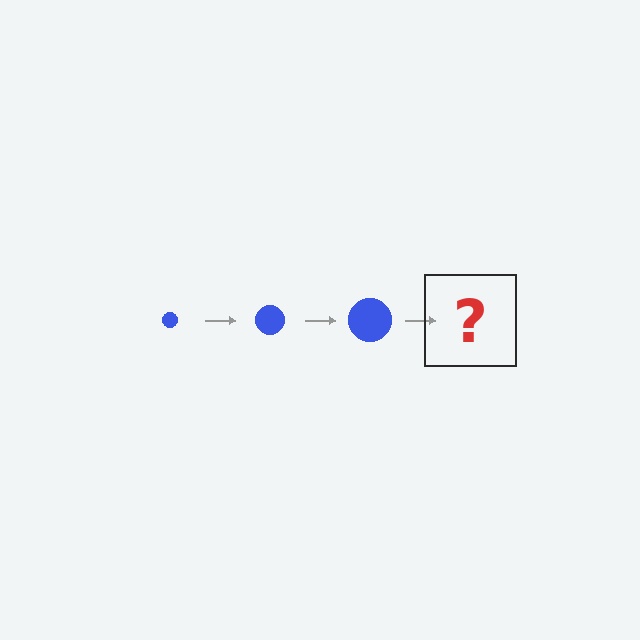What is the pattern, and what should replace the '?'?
The pattern is that the circle gets progressively larger each step. The '?' should be a blue circle, larger than the previous one.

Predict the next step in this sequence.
The next step is a blue circle, larger than the previous one.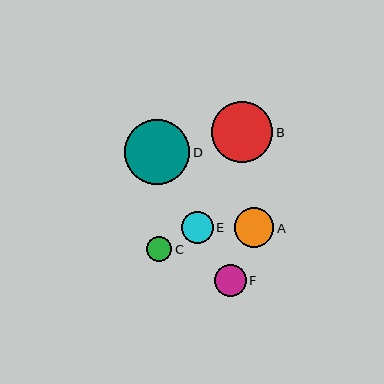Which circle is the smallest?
Circle C is the smallest with a size of approximately 25 pixels.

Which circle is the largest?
Circle D is the largest with a size of approximately 65 pixels.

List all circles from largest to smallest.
From largest to smallest: D, B, A, F, E, C.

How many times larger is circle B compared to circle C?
Circle B is approximately 2.4 times the size of circle C.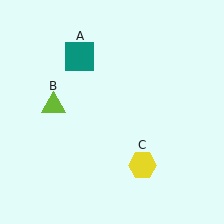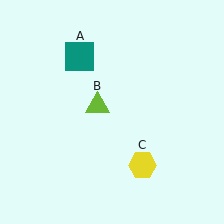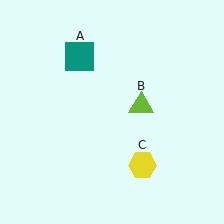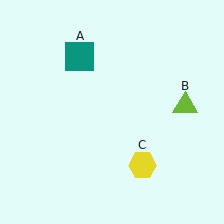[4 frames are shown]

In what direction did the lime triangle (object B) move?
The lime triangle (object B) moved right.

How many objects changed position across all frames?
1 object changed position: lime triangle (object B).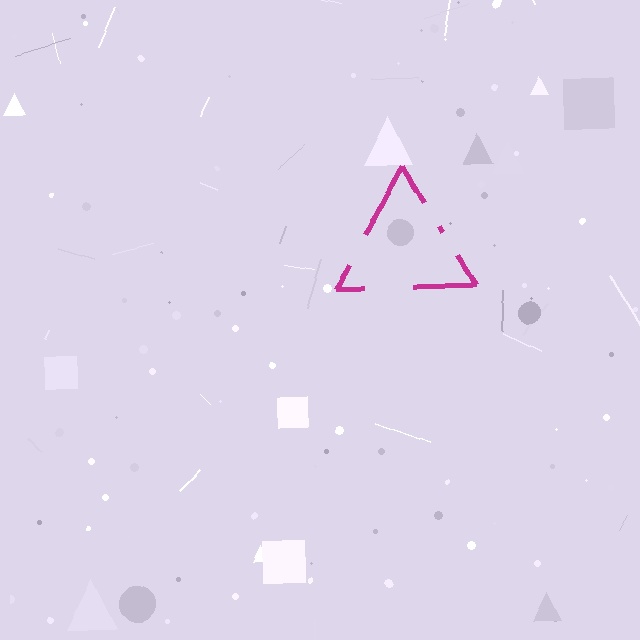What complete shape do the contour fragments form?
The contour fragments form a triangle.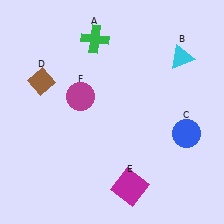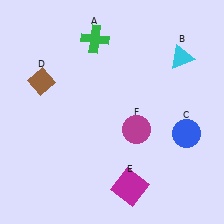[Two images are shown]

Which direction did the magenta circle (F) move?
The magenta circle (F) moved right.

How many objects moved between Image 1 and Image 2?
1 object moved between the two images.